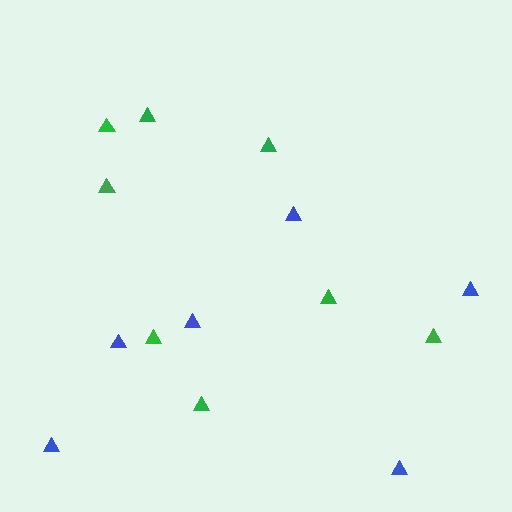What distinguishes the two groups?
There are 2 groups: one group of green triangles (8) and one group of blue triangles (6).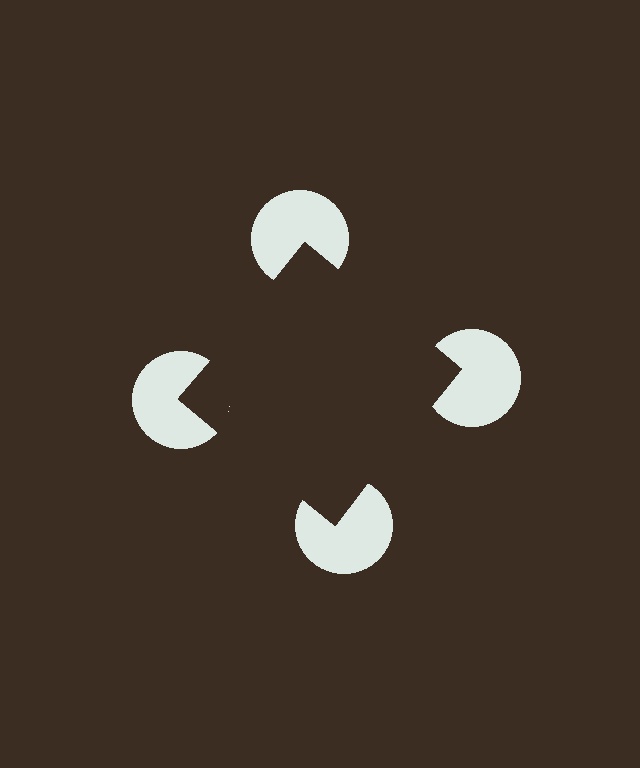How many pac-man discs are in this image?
There are 4 — one at each vertex of the illusory square.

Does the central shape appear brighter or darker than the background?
It typically appears slightly darker than the background, even though no actual brightness change is drawn.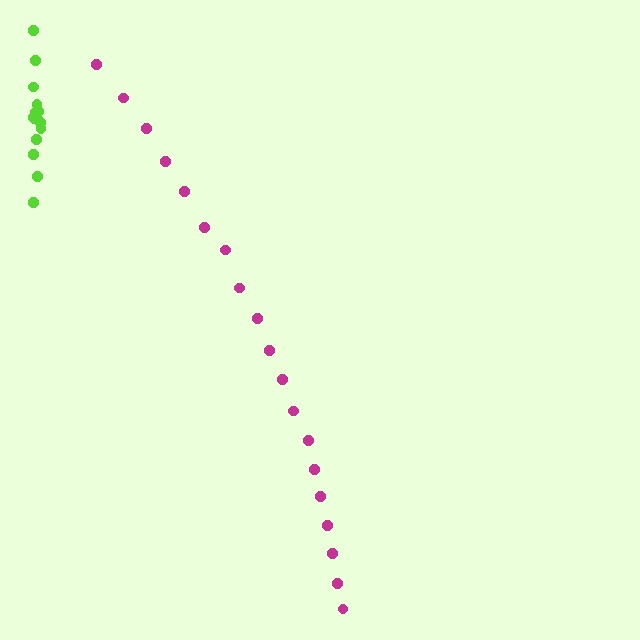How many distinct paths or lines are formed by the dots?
There are 2 distinct paths.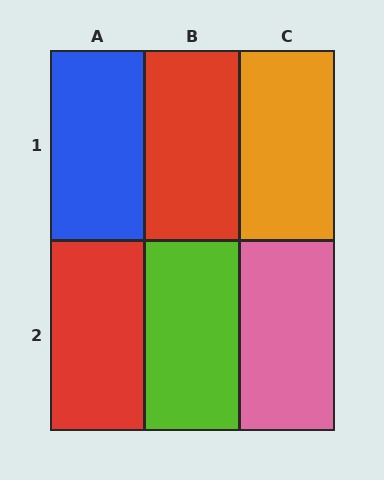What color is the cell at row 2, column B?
Lime.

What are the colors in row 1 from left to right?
Blue, red, orange.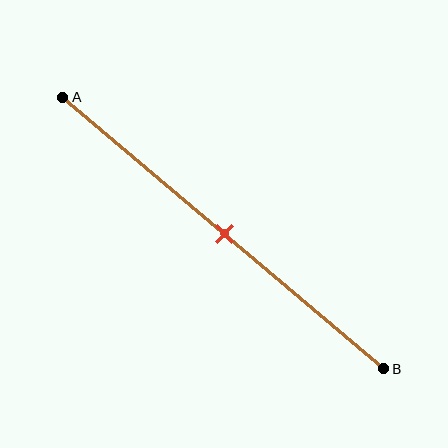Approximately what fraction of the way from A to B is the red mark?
The red mark is approximately 50% of the way from A to B.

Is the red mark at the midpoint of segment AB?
Yes, the mark is approximately at the midpoint.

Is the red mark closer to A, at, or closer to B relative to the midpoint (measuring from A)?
The red mark is approximately at the midpoint of segment AB.